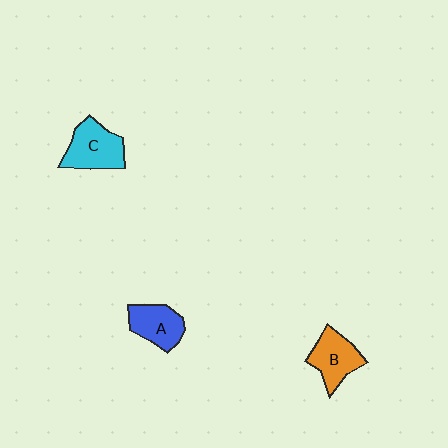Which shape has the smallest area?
Shape A (blue).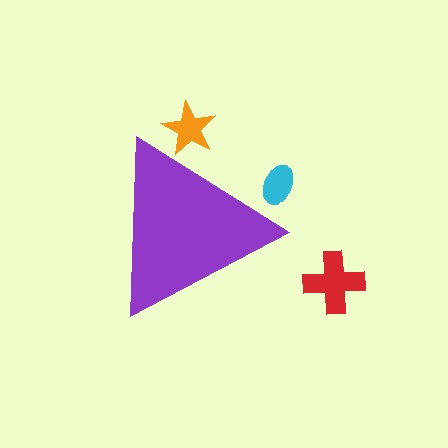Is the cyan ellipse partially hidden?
Yes, the cyan ellipse is partially hidden behind the purple triangle.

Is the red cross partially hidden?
No, the red cross is fully visible.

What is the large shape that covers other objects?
A purple triangle.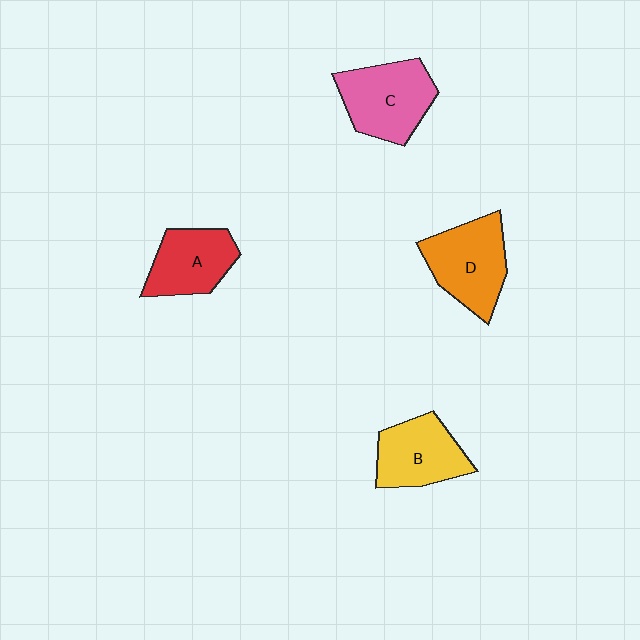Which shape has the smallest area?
Shape A (red).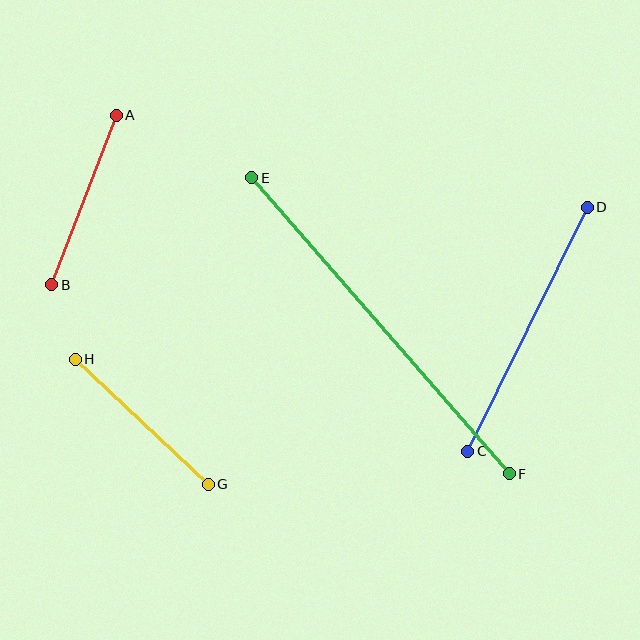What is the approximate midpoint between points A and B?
The midpoint is at approximately (84, 200) pixels.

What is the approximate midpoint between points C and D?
The midpoint is at approximately (527, 329) pixels.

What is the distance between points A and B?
The distance is approximately 181 pixels.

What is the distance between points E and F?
The distance is approximately 392 pixels.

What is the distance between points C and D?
The distance is approximately 272 pixels.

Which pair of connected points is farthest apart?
Points E and F are farthest apart.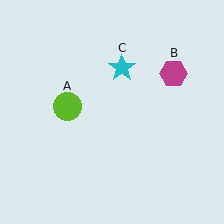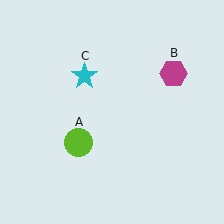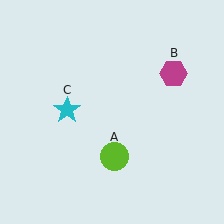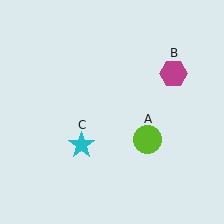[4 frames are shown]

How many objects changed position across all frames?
2 objects changed position: lime circle (object A), cyan star (object C).